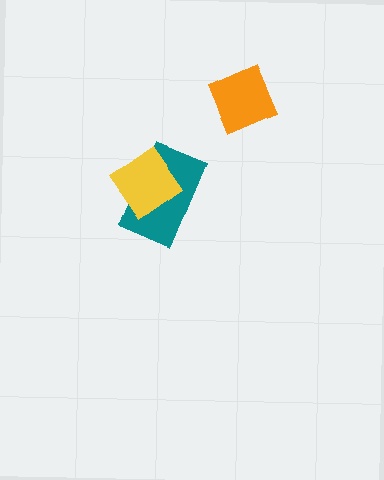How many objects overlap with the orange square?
0 objects overlap with the orange square.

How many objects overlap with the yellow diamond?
1 object overlaps with the yellow diamond.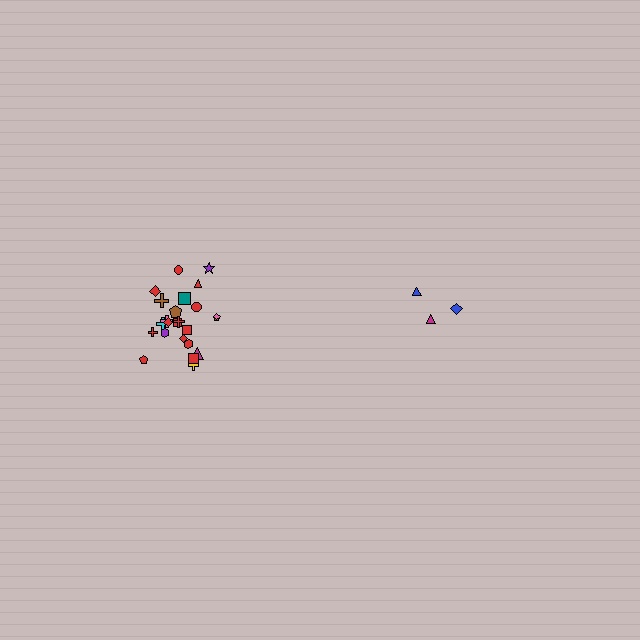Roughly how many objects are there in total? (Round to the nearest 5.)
Roughly 30 objects in total.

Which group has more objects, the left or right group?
The left group.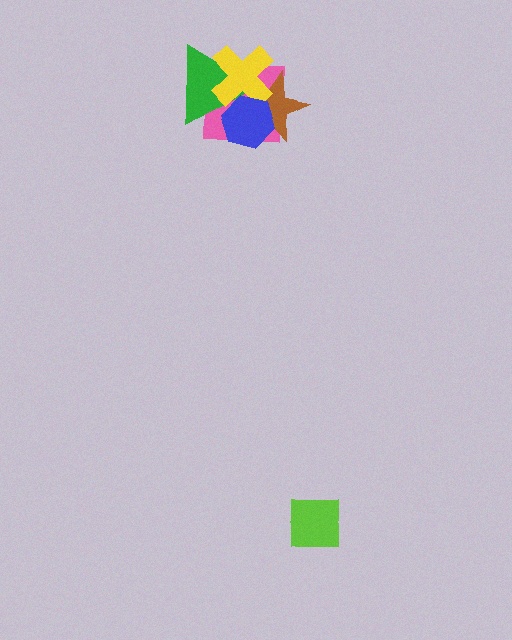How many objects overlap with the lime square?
0 objects overlap with the lime square.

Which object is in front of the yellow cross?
The blue hexagon is in front of the yellow cross.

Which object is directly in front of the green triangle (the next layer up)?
The yellow cross is directly in front of the green triangle.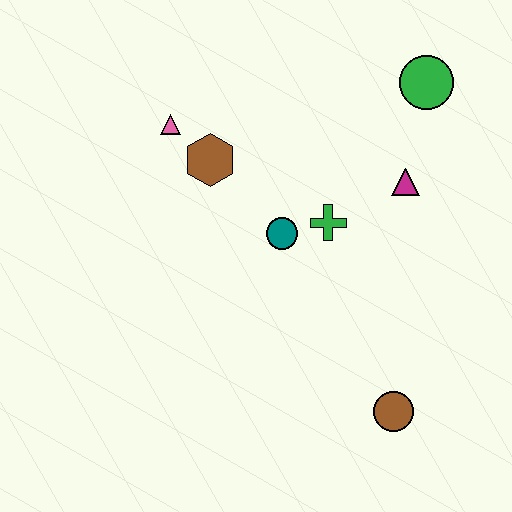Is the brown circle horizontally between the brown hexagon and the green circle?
Yes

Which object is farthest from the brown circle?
The pink triangle is farthest from the brown circle.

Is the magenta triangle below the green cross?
No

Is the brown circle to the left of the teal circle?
No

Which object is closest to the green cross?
The teal circle is closest to the green cross.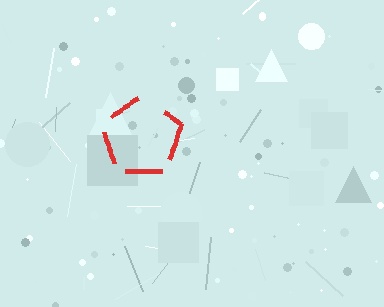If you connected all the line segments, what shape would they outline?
They would outline a pentagon.